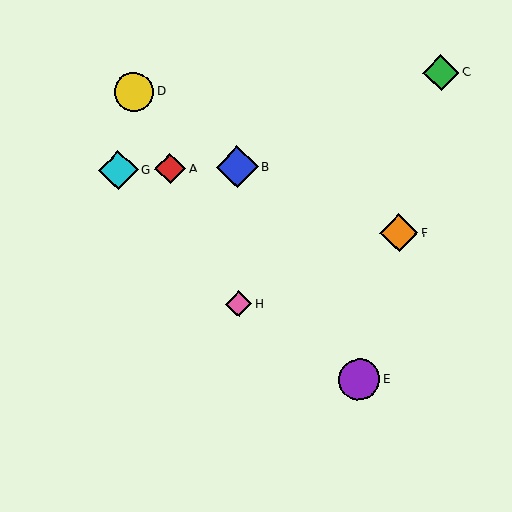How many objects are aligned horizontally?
3 objects (A, B, G) are aligned horizontally.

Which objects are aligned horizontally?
Objects A, B, G are aligned horizontally.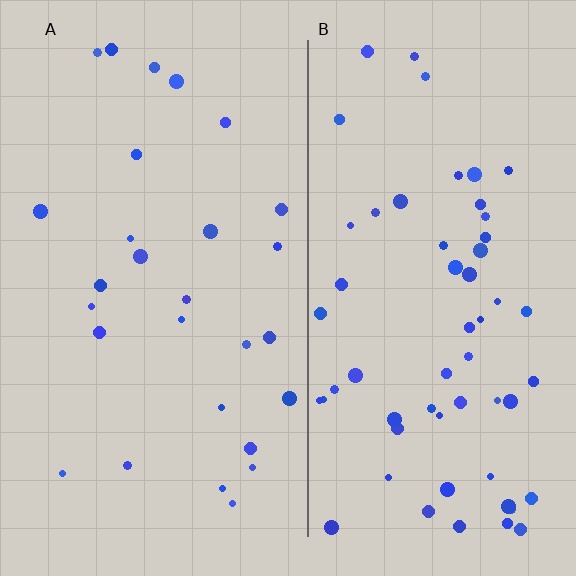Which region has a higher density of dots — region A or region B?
B (the right).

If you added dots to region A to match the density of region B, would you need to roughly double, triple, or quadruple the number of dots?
Approximately double.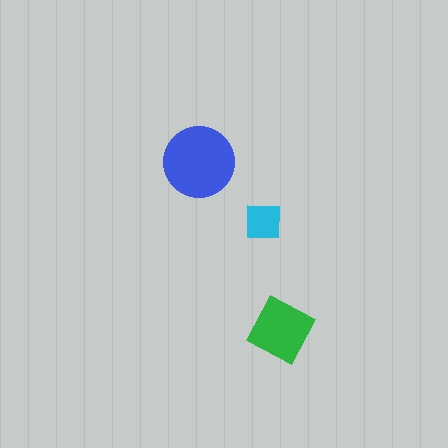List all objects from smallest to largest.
The cyan square, the green diamond, the blue circle.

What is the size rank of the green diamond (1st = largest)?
2nd.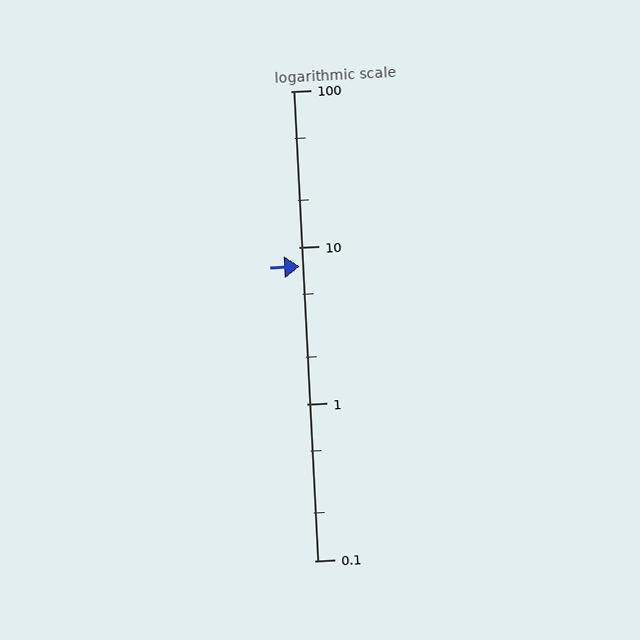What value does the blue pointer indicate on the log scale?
The pointer indicates approximately 7.6.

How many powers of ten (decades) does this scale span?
The scale spans 3 decades, from 0.1 to 100.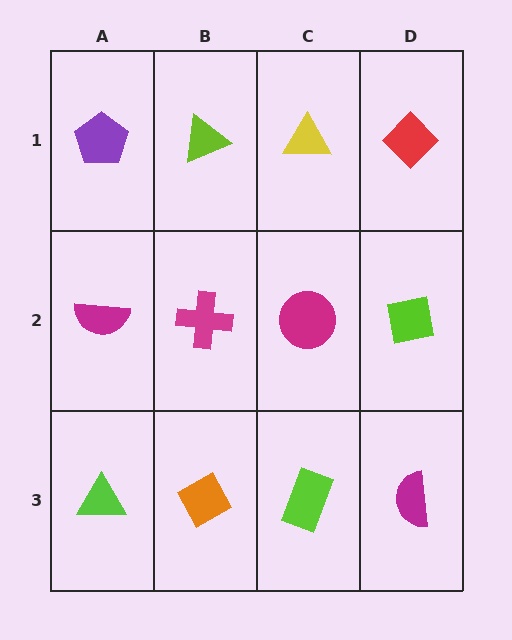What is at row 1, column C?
A yellow triangle.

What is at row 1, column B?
A lime triangle.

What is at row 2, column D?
A lime square.